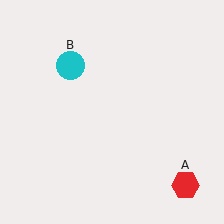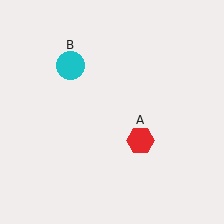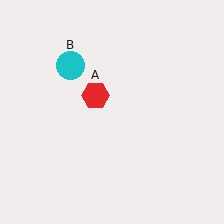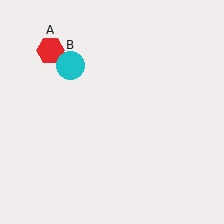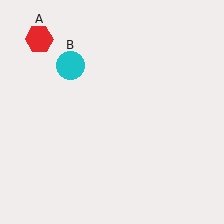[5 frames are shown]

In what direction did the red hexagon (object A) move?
The red hexagon (object A) moved up and to the left.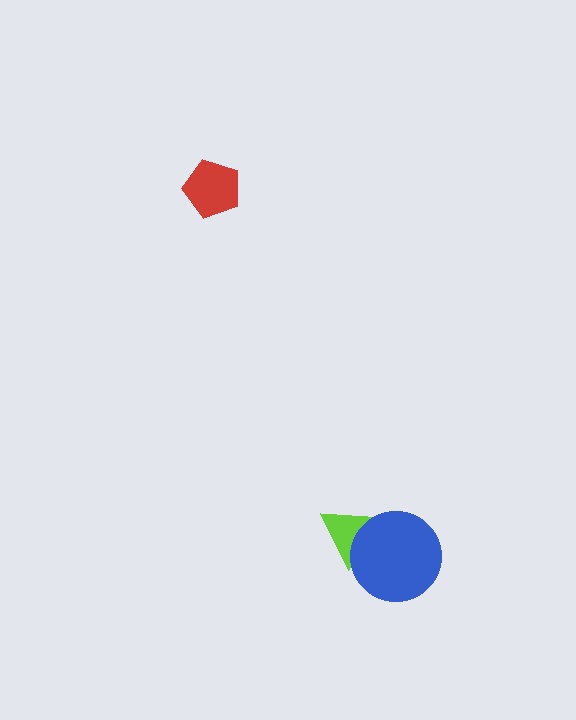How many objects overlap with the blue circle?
1 object overlaps with the blue circle.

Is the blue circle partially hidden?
No, no other shape covers it.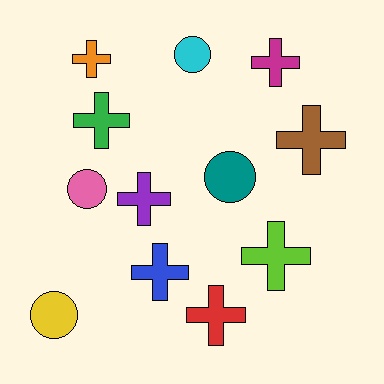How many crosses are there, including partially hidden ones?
There are 8 crosses.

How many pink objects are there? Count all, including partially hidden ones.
There is 1 pink object.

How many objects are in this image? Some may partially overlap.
There are 12 objects.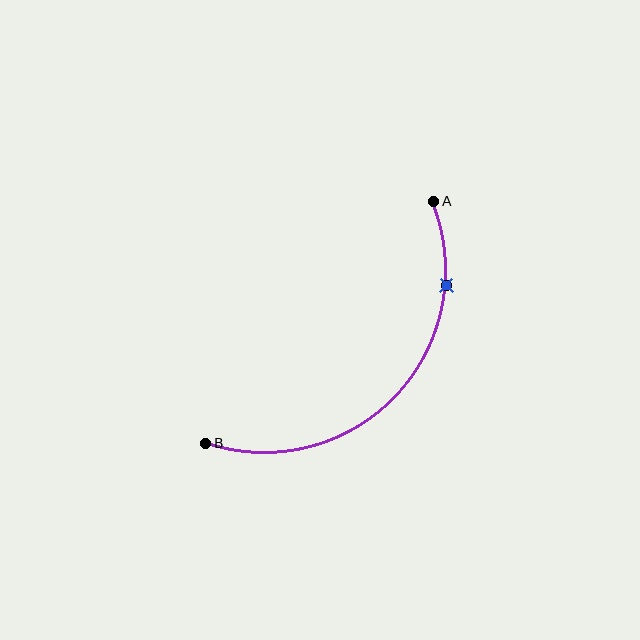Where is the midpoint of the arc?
The arc midpoint is the point on the curve farthest from the straight line joining A and B. It sits below and to the right of that line.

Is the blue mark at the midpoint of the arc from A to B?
No. The blue mark lies on the arc but is closer to endpoint A. The arc midpoint would be at the point on the curve equidistant along the arc from both A and B.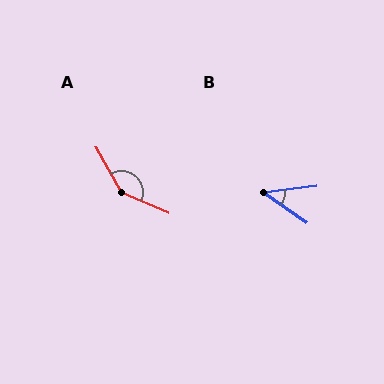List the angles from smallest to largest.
B (42°), A (142°).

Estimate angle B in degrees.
Approximately 42 degrees.